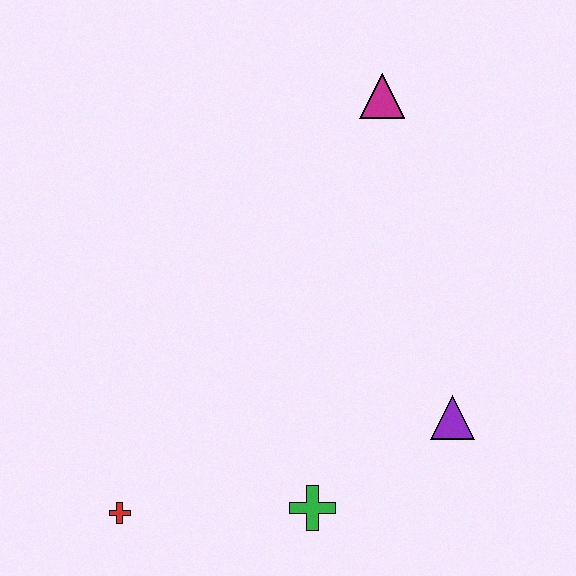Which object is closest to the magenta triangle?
The purple triangle is closest to the magenta triangle.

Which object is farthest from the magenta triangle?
The red cross is farthest from the magenta triangle.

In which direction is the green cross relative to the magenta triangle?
The green cross is below the magenta triangle.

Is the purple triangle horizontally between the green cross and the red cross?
No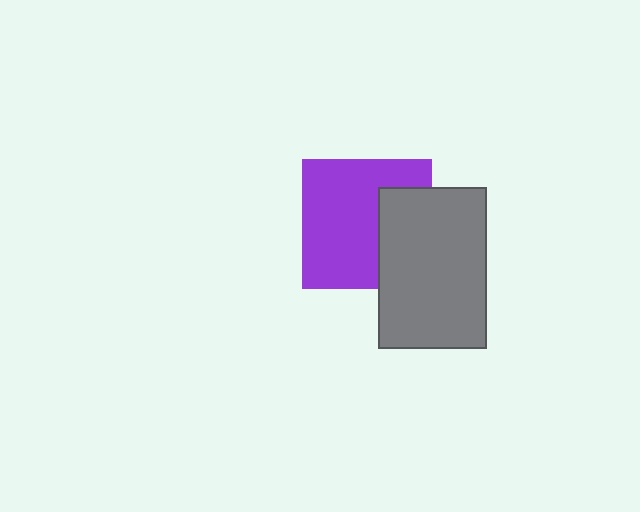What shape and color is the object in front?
The object in front is a gray rectangle.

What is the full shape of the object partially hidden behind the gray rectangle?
The partially hidden object is a purple square.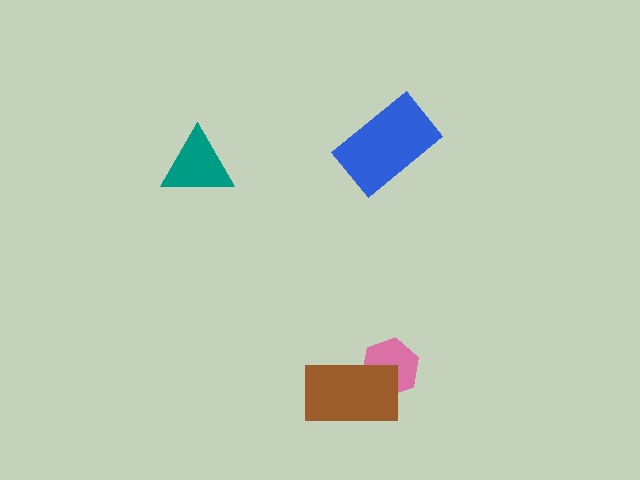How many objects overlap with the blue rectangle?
0 objects overlap with the blue rectangle.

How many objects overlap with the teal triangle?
0 objects overlap with the teal triangle.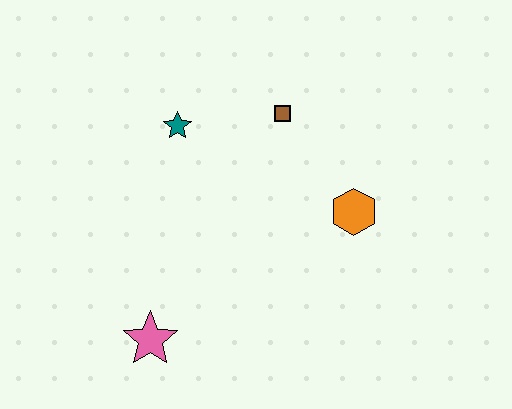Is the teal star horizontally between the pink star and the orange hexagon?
Yes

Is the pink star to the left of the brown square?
Yes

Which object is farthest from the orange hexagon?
The pink star is farthest from the orange hexagon.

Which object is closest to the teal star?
The brown square is closest to the teal star.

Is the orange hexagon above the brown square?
No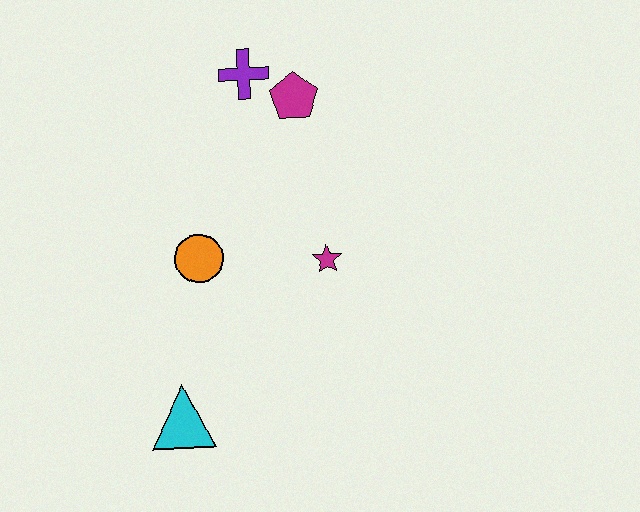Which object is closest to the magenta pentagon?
The purple cross is closest to the magenta pentagon.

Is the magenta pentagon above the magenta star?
Yes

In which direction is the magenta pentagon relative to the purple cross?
The magenta pentagon is to the right of the purple cross.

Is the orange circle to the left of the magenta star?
Yes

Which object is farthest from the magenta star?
The cyan triangle is farthest from the magenta star.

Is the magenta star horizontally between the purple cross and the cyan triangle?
No